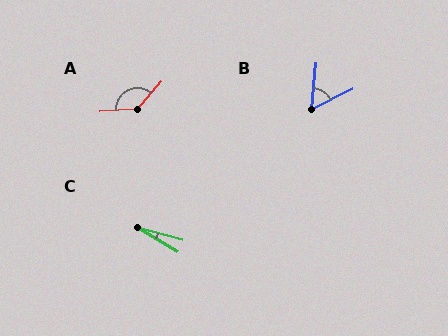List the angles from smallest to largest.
C (16°), B (58°), A (134°).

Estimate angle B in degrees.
Approximately 58 degrees.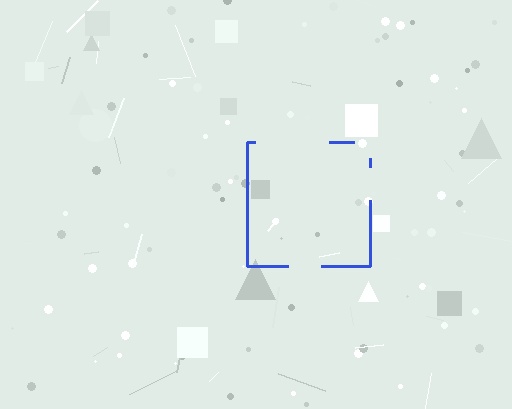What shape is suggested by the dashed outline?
The dashed outline suggests a square.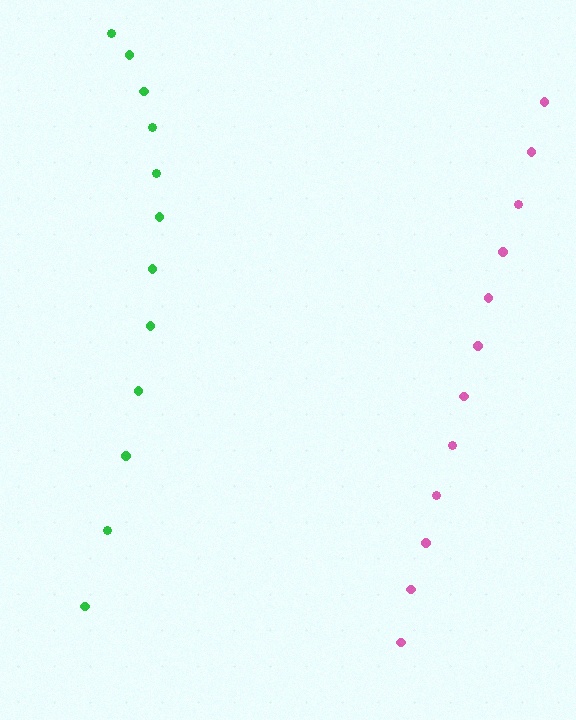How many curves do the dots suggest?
There are 2 distinct paths.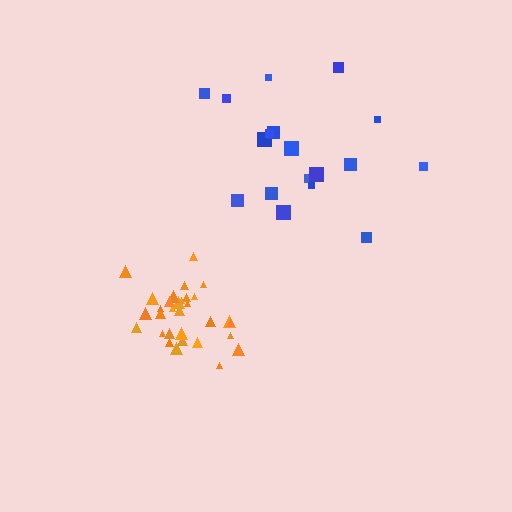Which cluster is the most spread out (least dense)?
Blue.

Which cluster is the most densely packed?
Orange.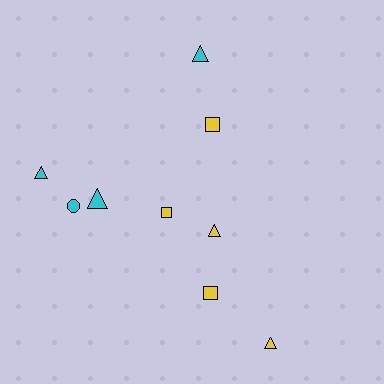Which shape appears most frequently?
Triangle, with 5 objects.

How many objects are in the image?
There are 9 objects.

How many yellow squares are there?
There are 3 yellow squares.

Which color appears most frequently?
Yellow, with 5 objects.